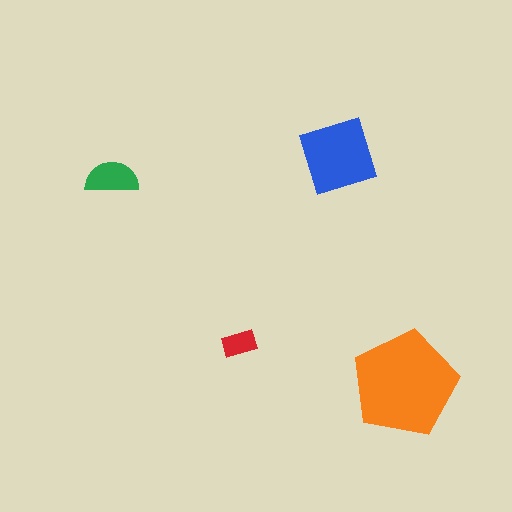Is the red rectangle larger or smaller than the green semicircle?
Smaller.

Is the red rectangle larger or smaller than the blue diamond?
Smaller.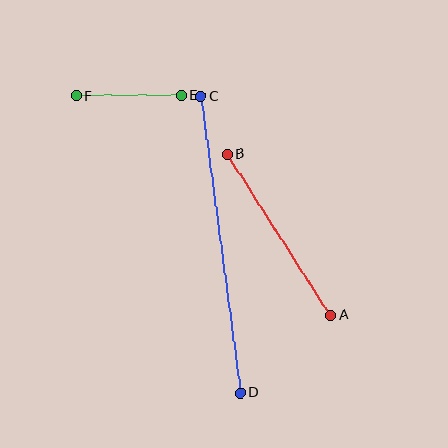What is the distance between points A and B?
The distance is approximately 191 pixels.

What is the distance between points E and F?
The distance is approximately 105 pixels.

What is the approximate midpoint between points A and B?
The midpoint is at approximately (279, 235) pixels.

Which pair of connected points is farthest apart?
Points C and D are farthest apart.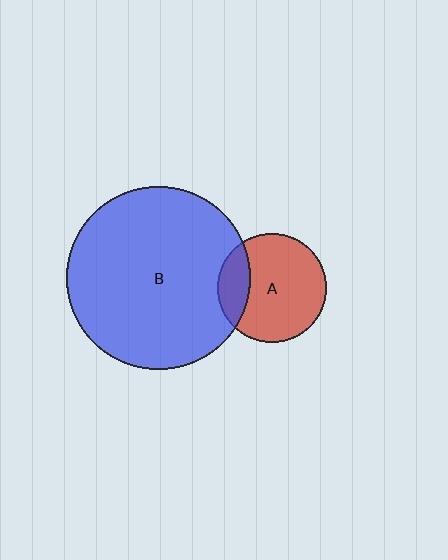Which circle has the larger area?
Circle B (blue).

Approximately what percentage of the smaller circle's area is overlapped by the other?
Approximately 20%.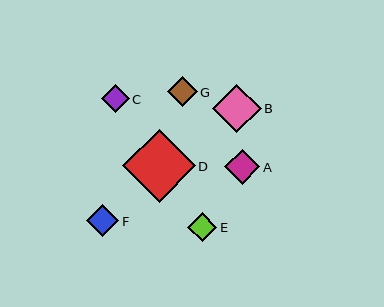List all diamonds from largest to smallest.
From largest to smallest: D, B, A, F, G, E, C.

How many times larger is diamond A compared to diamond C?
Diamond A is approximately 1.3 times the size of diamond C.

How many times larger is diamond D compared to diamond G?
Diamond D is approximately 2.5 times the size of diamond G.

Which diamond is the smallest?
Diamond C is the smallest with a size of approximately 28 pixels.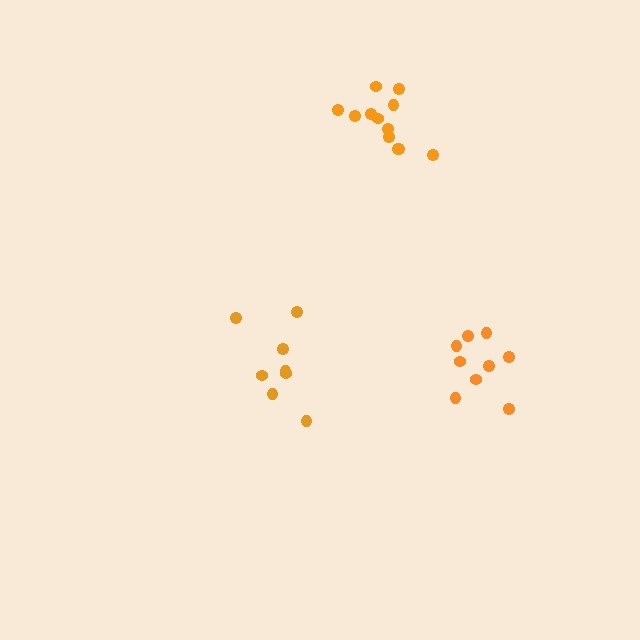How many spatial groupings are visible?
There are 3 spatial groupings.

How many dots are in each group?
Group 1: 9 dots, Group 2: 8 dots, Group 3: 13 dots (30 total).